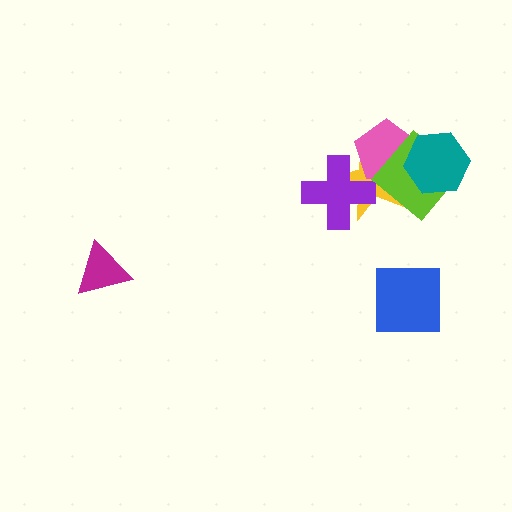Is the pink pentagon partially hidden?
Yes, it is partially covered by another shape.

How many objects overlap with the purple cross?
2 objects overlap with the purple cross.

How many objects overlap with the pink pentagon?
4 objects overlap with the pink pentagon.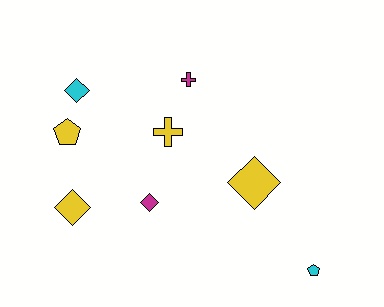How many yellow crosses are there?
There is 1 yellow cross.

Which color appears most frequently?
Yellow, with 4 objects.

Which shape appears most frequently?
Diamond, with 4 objects.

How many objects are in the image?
There are 8 objects.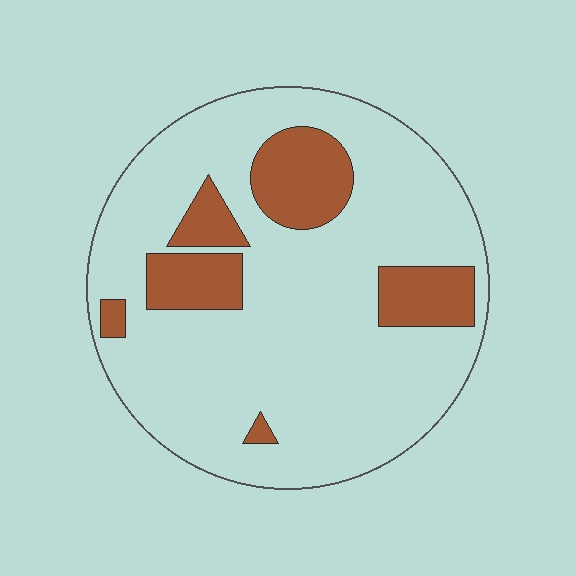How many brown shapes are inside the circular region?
6.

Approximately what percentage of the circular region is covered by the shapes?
Approximately 20%.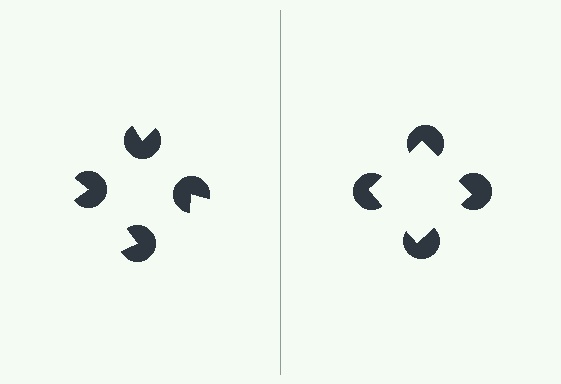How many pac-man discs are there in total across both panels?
8 — 4 on each side.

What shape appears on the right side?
An illusory square.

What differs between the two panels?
The pac-man discs are positioned identically on both sides; only the wedge orientations differ. On the right they align to a square; on the left they are misaligned.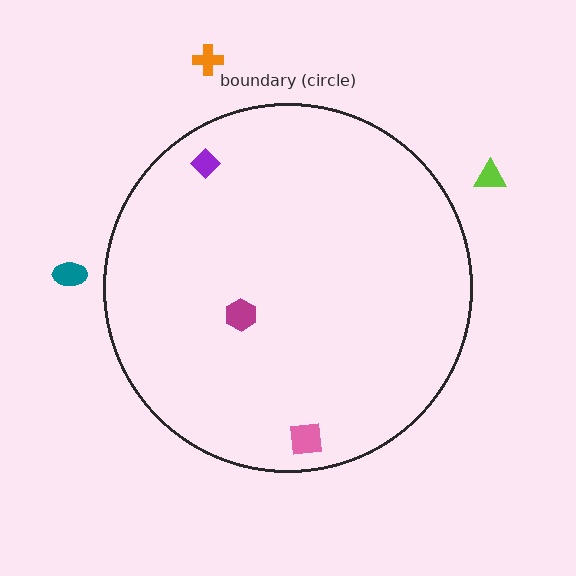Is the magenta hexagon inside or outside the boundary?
Inside.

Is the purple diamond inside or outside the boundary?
Inside.